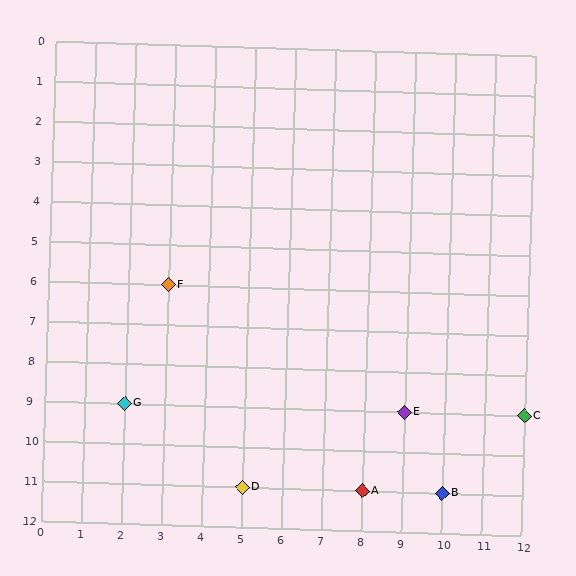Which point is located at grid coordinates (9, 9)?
Point E is at (9, 9).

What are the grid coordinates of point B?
Point B is at grid coordinates (10, 11).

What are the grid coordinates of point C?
Point C is at grid coordinates (12, 9).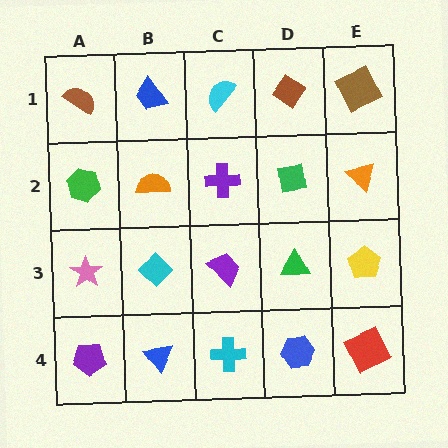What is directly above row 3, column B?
An orange semicircle.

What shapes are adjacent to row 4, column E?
A yellow pentagon (row 3, column E), a blue hexagon (row 4, column D).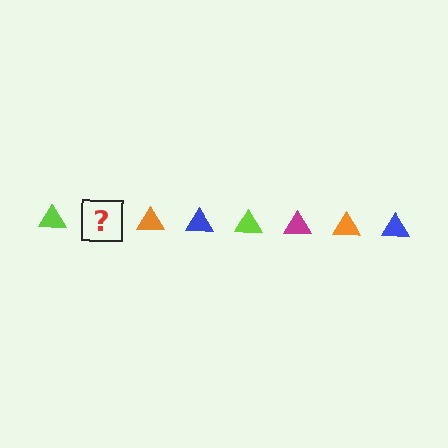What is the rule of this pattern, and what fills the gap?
The rule is that the pattern cycles through lime, magenta, orange, blue triangles. The gap should be filled with a magenta triangle.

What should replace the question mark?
The question mark should be replaced with a magenta triangle.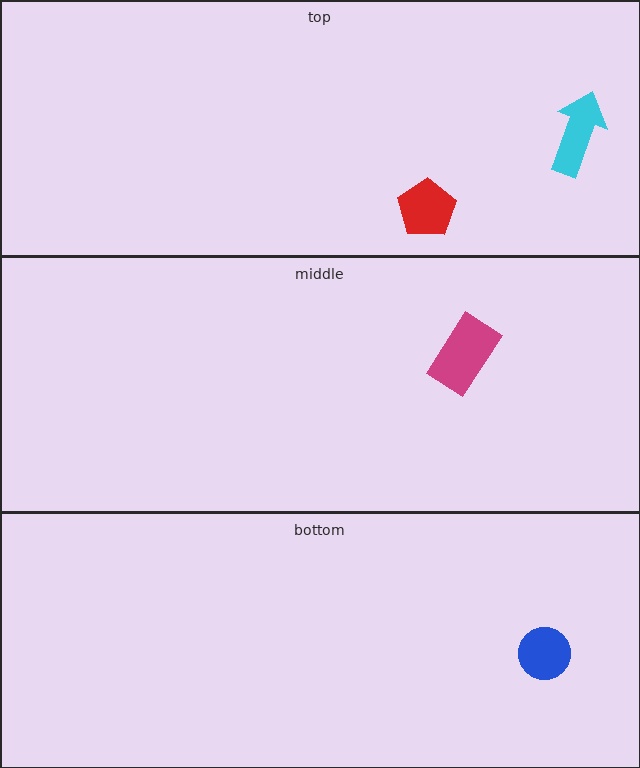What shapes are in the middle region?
The magenta rectangle.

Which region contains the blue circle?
The bottom region.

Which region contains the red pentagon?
The top region.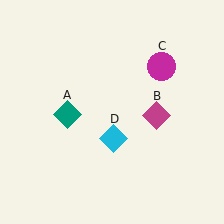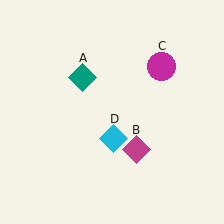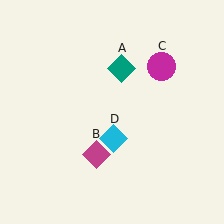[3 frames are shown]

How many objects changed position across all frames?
2 objects changed position: teal diamond (object A), magenta diamond (object B).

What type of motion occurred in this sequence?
The teal diamond (object A), magenta diamond (object B) rotated clockwise around the center of the scene.